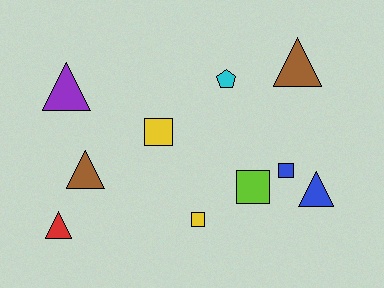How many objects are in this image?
There are 10 objects.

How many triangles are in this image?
There are 5 triangles.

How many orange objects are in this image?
There are no orange objects.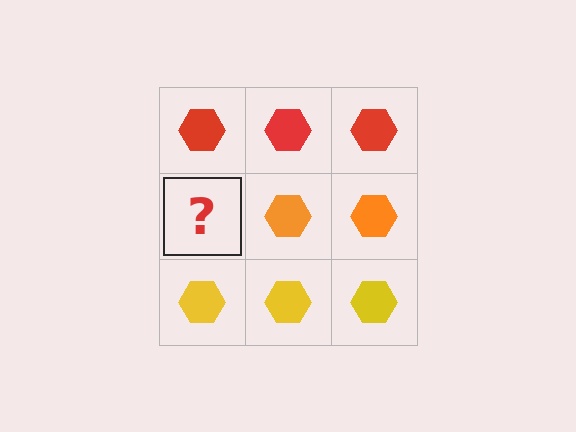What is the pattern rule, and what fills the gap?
The rule is that each row has a consistent color. The gap should be filled with an orange hexagon.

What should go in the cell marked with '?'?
The missing cell should contain an orange hexagon.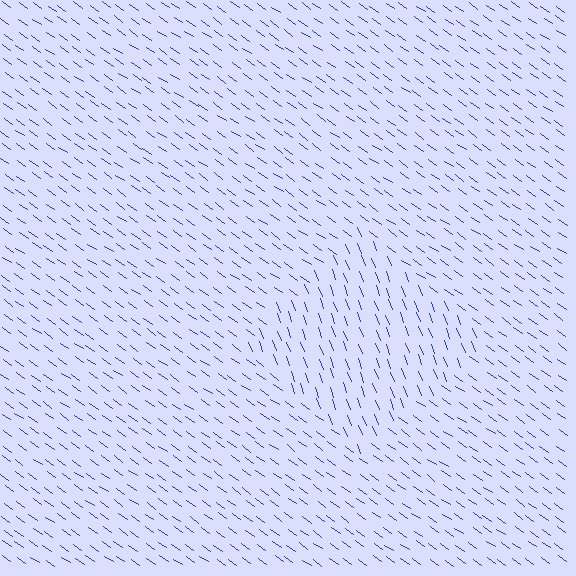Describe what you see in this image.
The image is filled with small blue line segments. A diamond region in the image has lines oriented differently from the surrounding lines, creating a visible texture boundary.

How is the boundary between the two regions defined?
The boundary is defined purely by a change in line orientation (approximately 34 degrees difference). All lines are the same color and thickness.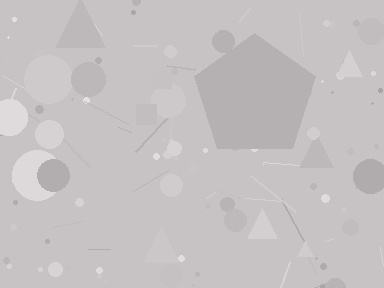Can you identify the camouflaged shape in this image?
The camouflaged shape is a pentagon.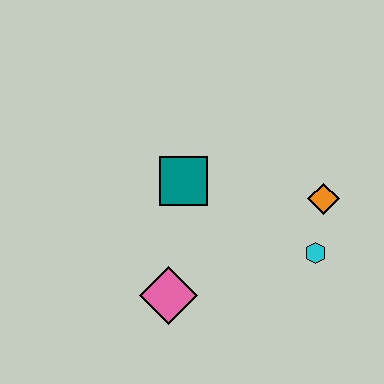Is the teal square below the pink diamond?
No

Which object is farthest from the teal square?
The cyan hexagon is farthest from the teal square.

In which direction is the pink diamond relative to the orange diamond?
The pink diamond is to the left of the orange diamond.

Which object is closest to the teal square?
The pink diamond is closest to the teal square.